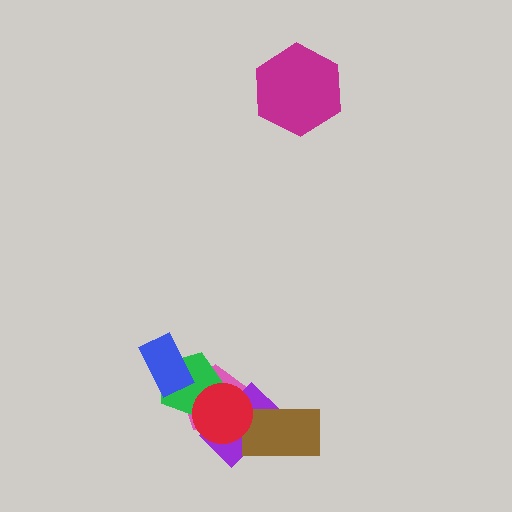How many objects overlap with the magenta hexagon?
0 objects overlap with the magenta hexagon.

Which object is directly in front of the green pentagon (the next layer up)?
The red circle is directly in front of the green pentagon.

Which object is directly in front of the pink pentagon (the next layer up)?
The purple rectangle is directly in front of the pink pentagon.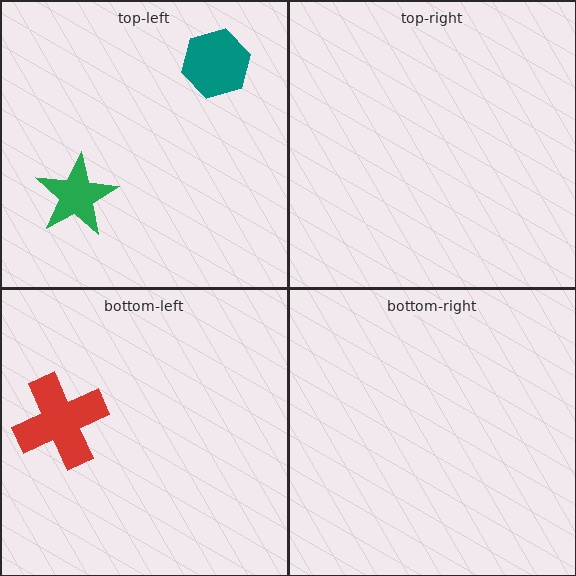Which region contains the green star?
The top-left region.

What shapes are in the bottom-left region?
The red cross.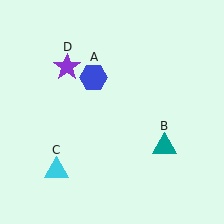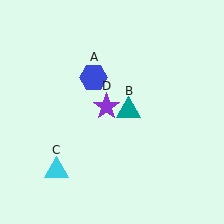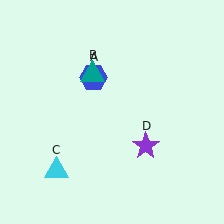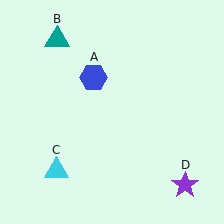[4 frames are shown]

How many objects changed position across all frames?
2 objects changed position: teal triangle (object B), purple star (object D).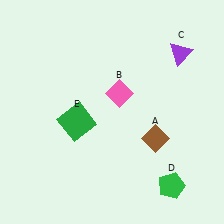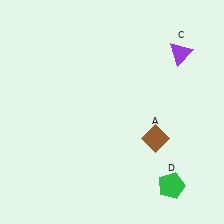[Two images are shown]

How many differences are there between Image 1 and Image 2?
There are 2 differences between the two images.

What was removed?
The pink diamond (B), the green square (E) were removed in Image 2.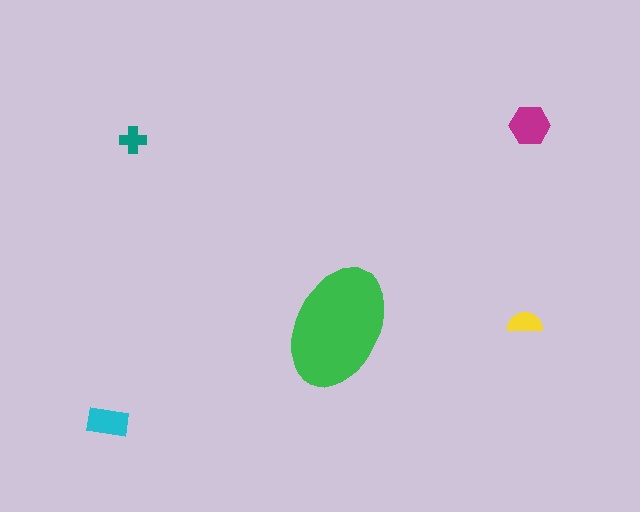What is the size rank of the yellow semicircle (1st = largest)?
4th.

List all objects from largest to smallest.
The green ellipse, the magenta hexagon, the cyan rectangle, the yellow semicircle, the teal cross.